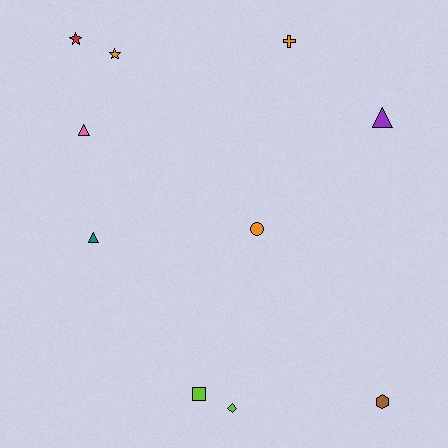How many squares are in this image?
There is 1 square.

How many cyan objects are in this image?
There are no cyan objects.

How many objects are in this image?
There are 10 objects.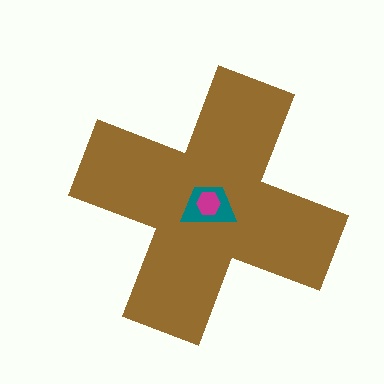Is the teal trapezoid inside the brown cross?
Yes.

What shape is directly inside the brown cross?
The teal trapezoid.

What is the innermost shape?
The magenta hexagon.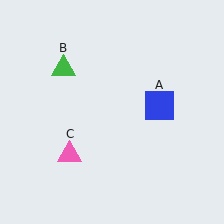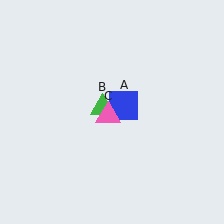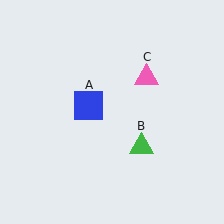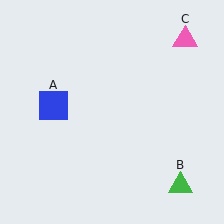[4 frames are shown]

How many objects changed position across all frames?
3 objects changed position: blue square (object A), green triangle (object B), pink triangle (object C).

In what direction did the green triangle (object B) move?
The green triangle (object B) moved down and to the right.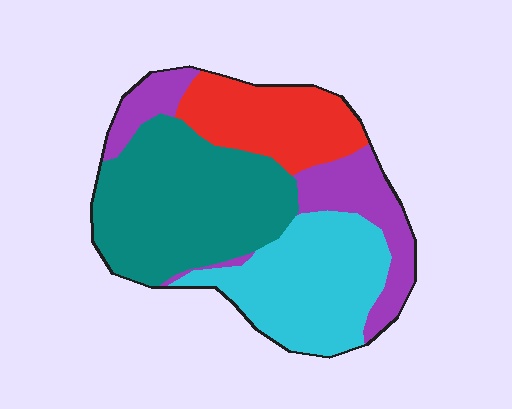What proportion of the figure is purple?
Purple takes up about one fifth (1/5) of the figure.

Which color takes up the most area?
Teal, at roughly 35%.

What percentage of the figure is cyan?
Cyan covers about 25% of the figure.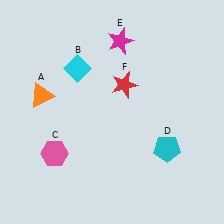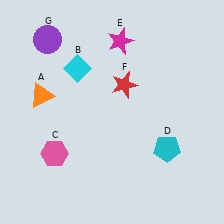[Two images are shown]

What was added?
A purple circle (G) was added in Image 2.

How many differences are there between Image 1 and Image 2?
There is 1 difference between the two images.